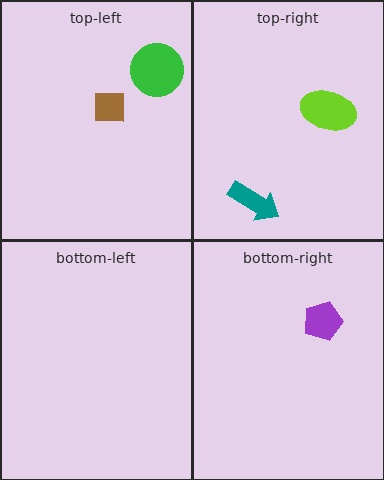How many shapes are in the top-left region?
2.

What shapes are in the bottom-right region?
The purple pentagon.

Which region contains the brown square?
The top-left region.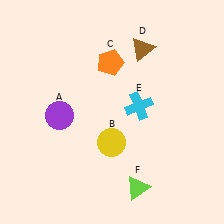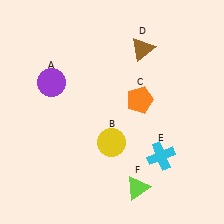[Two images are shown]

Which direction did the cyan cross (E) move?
The cyan cross (E) moved down.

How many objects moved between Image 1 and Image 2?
3 objects moved between the two images.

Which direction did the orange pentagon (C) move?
The orange pentagon (C) moved down.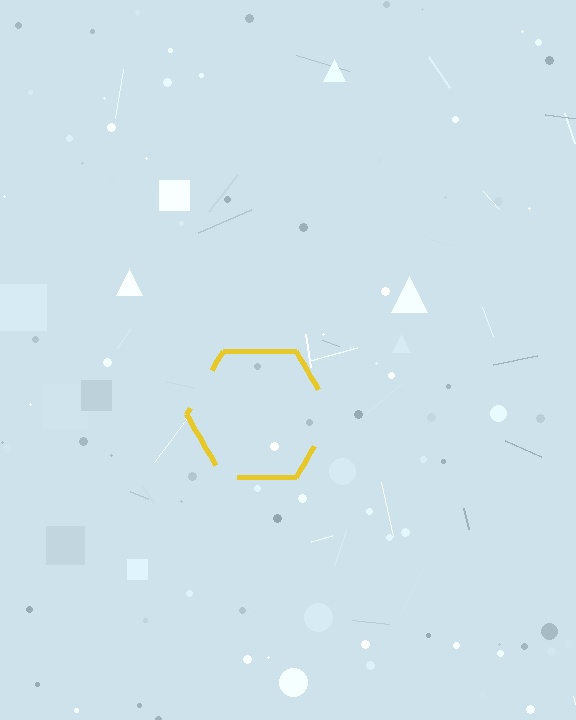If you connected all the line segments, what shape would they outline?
They would outline a hexagon.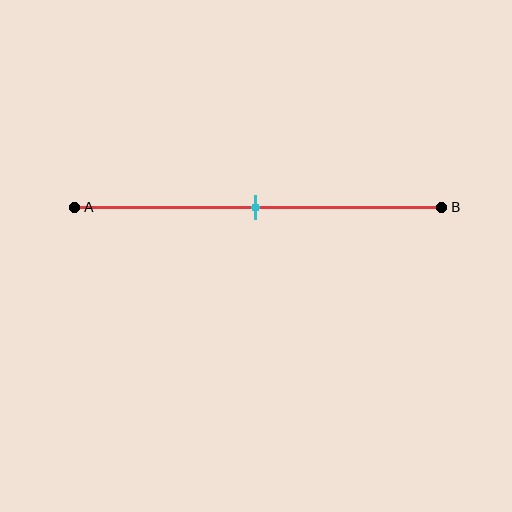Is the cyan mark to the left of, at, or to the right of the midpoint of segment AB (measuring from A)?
The cyan mark is approximately at the midpoint of segment AB.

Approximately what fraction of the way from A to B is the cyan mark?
The cyan mark is approximately 50% of the way from A to B.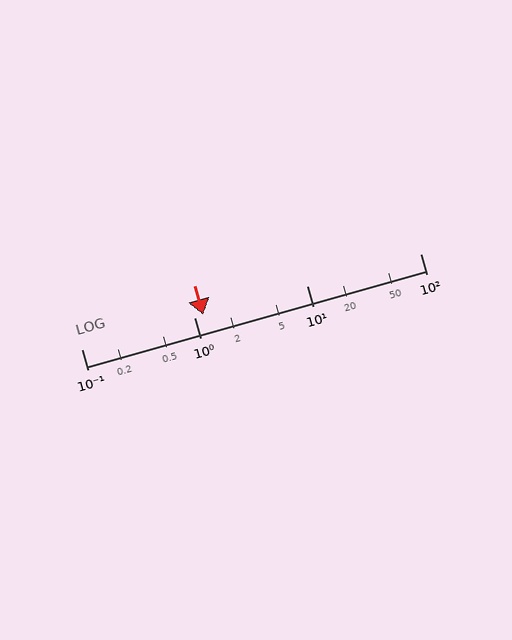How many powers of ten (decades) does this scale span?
The scale spans 3 decades, from 0.1 to 100.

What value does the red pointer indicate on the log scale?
The pointer indicates approximately 1.2.